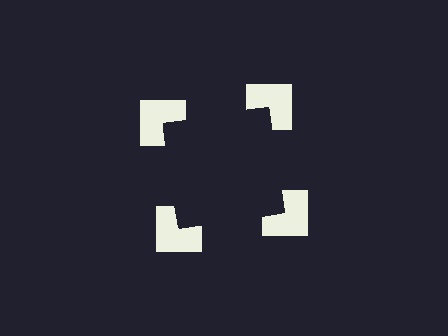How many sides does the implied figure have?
4 sides.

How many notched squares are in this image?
There are 4 — one at each vertex of the illusory square.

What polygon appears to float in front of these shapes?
An illusory square — its edges are inferred from the aligned wedge cuts in the notched squares, not physically drawn.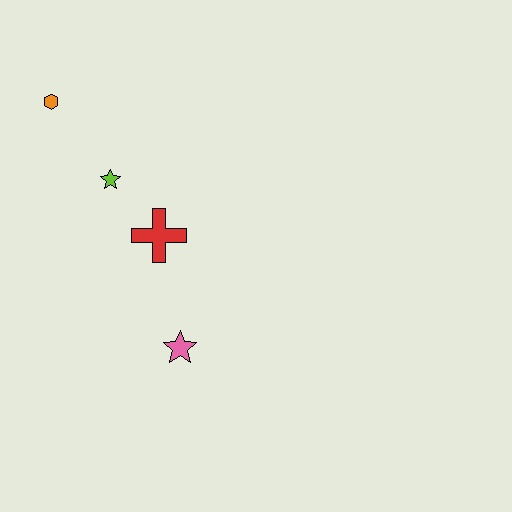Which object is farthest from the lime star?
The pink star is farthest from the lime star.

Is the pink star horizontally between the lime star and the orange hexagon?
No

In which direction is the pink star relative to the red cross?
The pink star is below the red cross.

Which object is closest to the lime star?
The red cross is closest to the lime star.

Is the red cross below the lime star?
Yes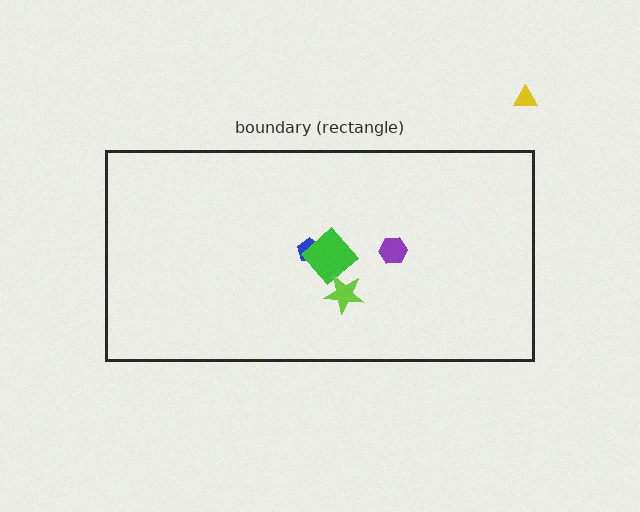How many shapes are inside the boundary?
4 inside, 1 outside.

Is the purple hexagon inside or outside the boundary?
Inside.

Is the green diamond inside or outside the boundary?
Inside.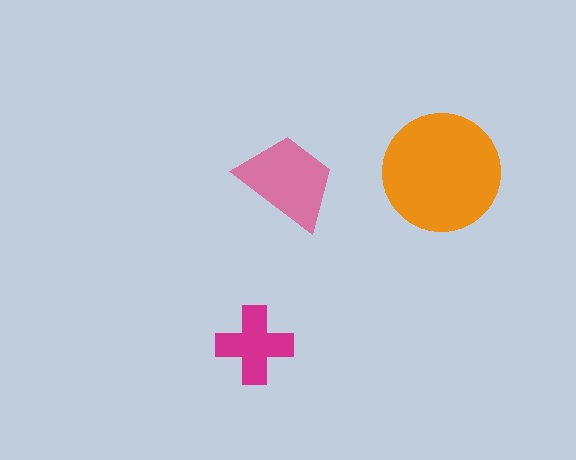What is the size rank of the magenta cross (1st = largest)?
3rd.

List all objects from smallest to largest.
The magenta cross, the pink trapezoid, the orange circle.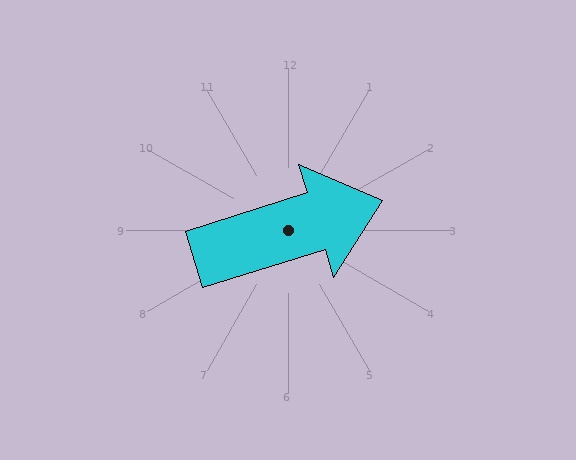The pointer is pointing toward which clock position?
Roughly 2 o'clock.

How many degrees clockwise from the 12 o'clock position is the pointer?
Approximately 73 degrees.